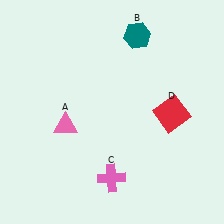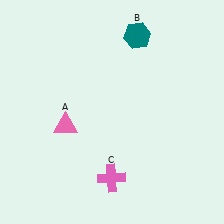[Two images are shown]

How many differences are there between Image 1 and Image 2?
There is 1 difference between the two images.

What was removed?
The red square (D) was removed in Image 2.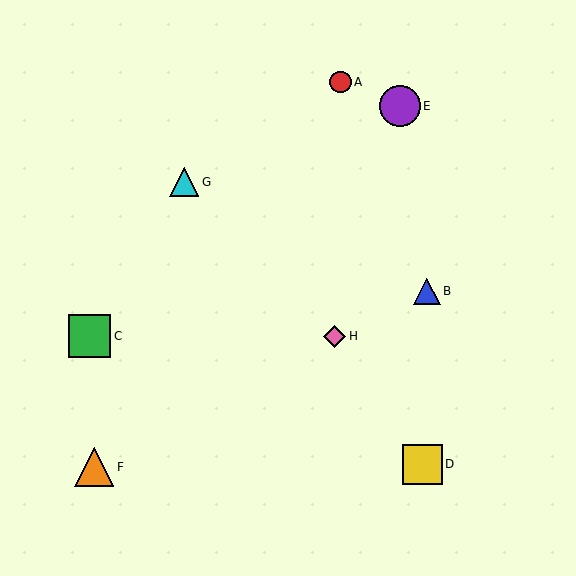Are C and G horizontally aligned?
No, C is at y≈336 and G is at y≈182.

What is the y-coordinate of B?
Object B is at y≈291.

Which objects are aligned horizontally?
Objects C, H are aligned horizontally.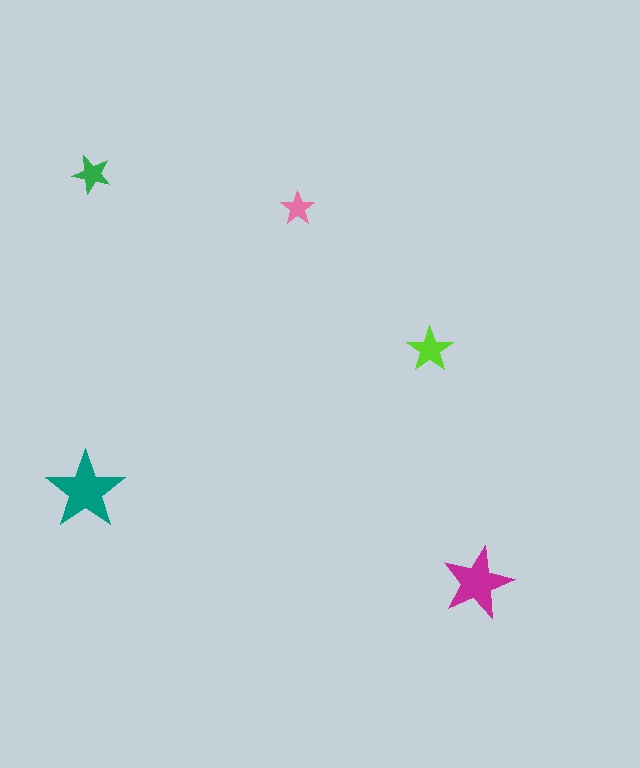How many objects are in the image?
There are 5 objects in the image.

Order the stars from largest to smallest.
the teal one, the magenta one, the lime one, the green one, the pink one.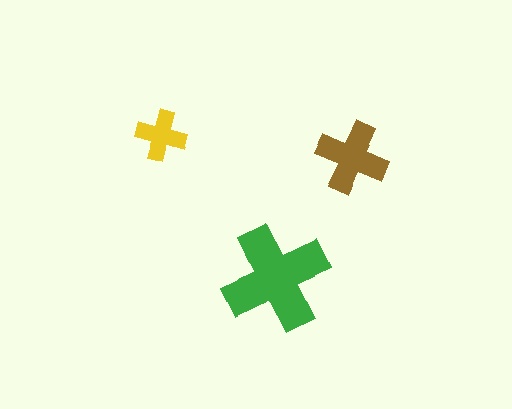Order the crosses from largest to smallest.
the green one, the brown one, the yellow one.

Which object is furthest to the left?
The yellow cross is leftmost.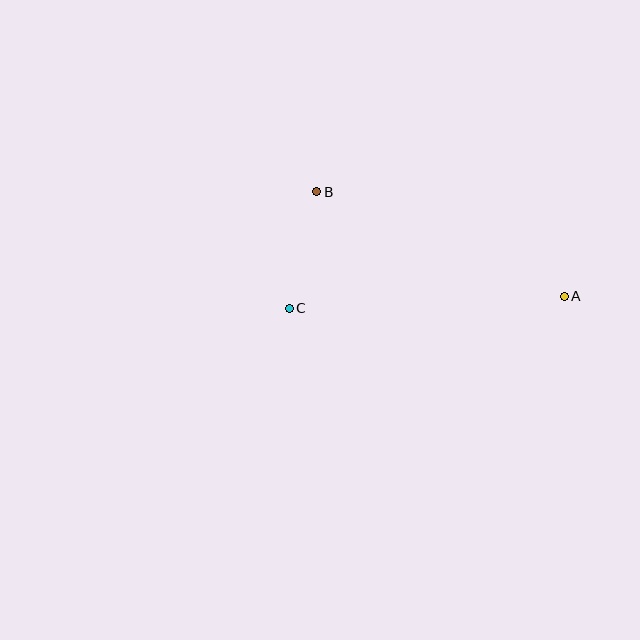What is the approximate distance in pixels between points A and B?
The distance between A and B is approximately 269 pixels.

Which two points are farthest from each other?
Points A and C are farthest from each other.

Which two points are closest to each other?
Points B and C are closest to each other.